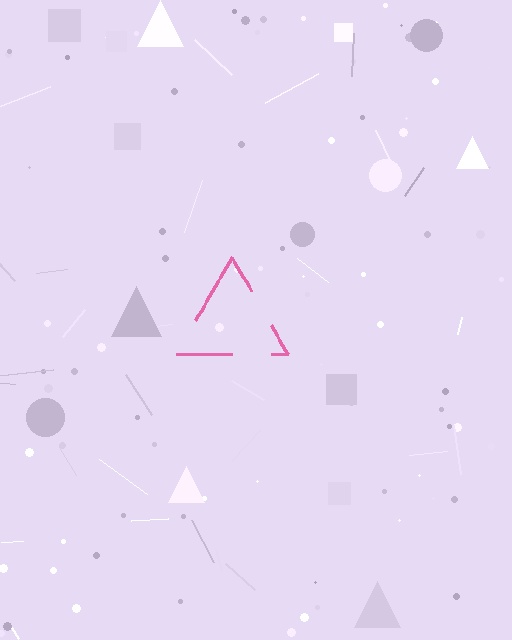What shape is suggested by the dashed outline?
The dashed outline suggests a triangle.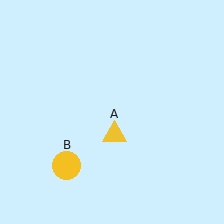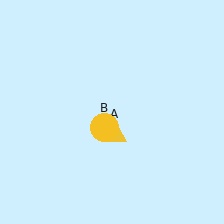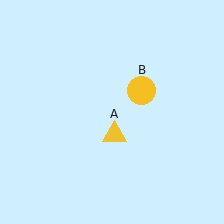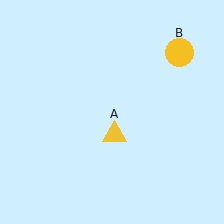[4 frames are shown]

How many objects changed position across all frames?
1 object changed position: yellow circle (object B).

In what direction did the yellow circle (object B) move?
The yellow circle (object B) moved up and to the right.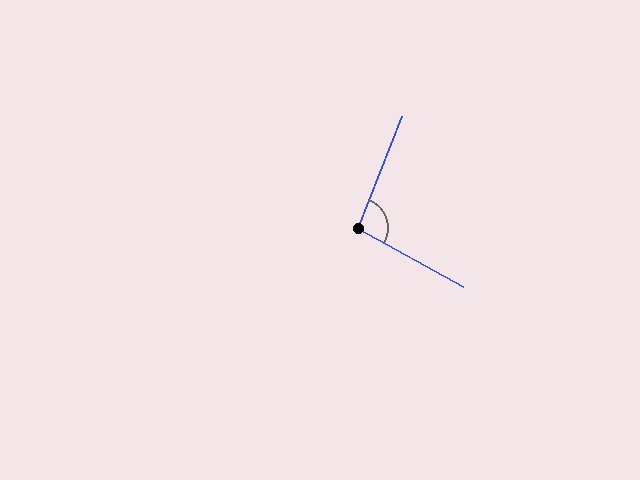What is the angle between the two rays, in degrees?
Approximately 97 degrees.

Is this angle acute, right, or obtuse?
It is obtuse.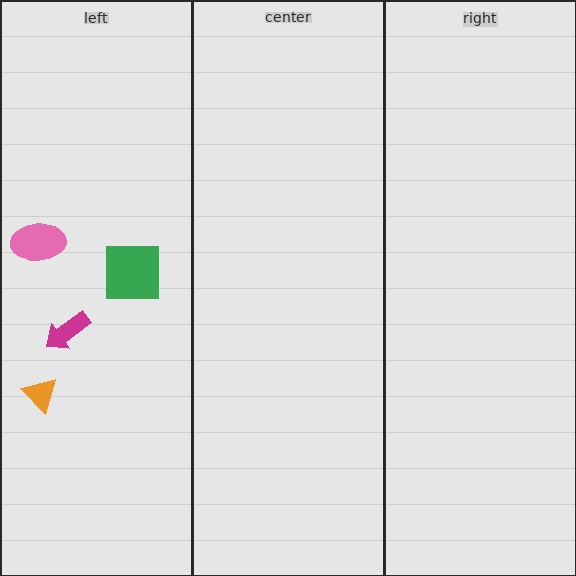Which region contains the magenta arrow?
The left region.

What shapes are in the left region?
The magenta arrow, the green square, the pink ellipse, the orange triangle.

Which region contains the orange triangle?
The left region.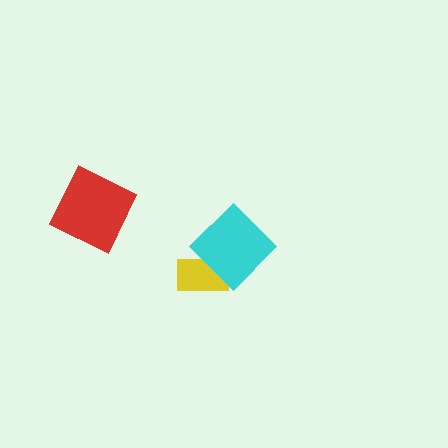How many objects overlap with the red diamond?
0 objects overlap with the red diamond.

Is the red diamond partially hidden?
No, no other shape covers it.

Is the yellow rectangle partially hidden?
Yes, it is partially covered by another shape.